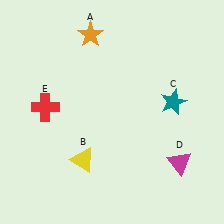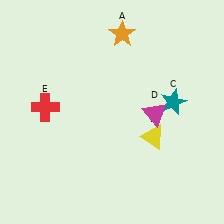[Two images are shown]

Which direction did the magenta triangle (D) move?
The magenta triangle (D) moved up.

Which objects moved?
The objects that moved are: the orange star (A), the yellow triangle (B), the magenta triangle (D).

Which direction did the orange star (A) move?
The orange star (A) moved right.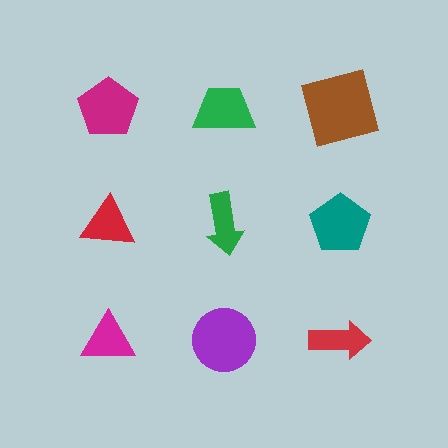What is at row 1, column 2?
A green trapezoid.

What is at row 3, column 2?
A purple circle.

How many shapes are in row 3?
3 shapes.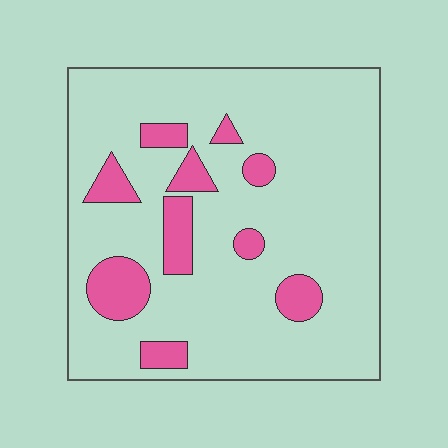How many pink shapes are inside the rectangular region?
10.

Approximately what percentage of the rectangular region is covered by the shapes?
Approximately 15%.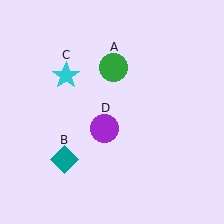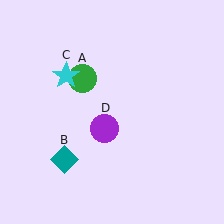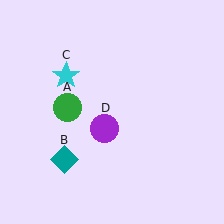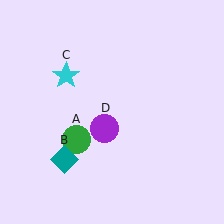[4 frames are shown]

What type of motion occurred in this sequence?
The green circle (object A) rotated counterclockwise around the center of the scene.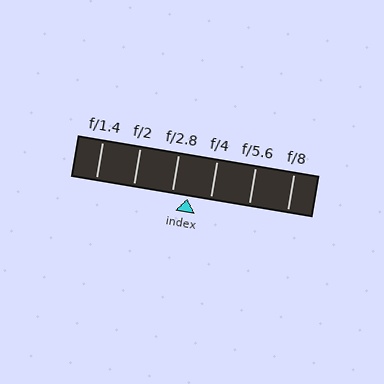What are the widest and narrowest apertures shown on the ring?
The widest aperture shown is f/1.4 and the narrowest is f/8.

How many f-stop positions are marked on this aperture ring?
There are 6 f-stop positions marked.